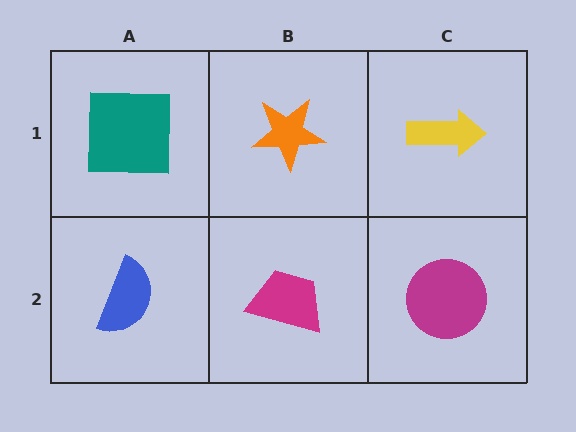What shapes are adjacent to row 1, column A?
A blue semicircle (row 2, column A), an orange star (row 1, column B).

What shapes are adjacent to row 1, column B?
A magenta trapezoid (row 2, column B), a teal square (row 1, column A), a yellow arrow (row 1, column C).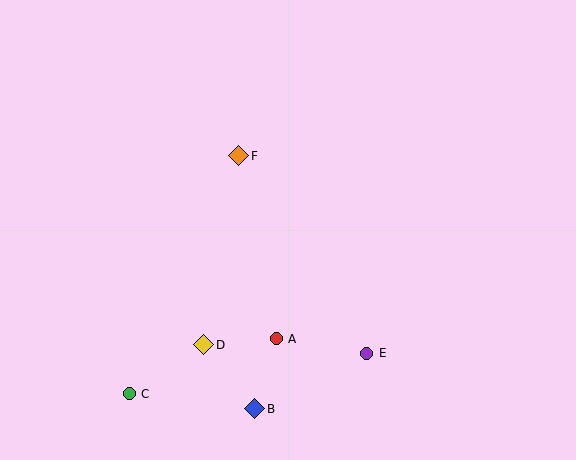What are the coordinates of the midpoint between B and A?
The midpoint between B and A is at (266, 374).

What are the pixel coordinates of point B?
Point B is at (255, 409).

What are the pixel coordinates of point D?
Point D is at (204, 345).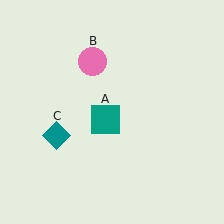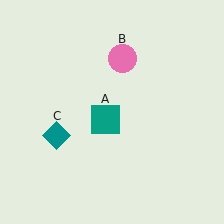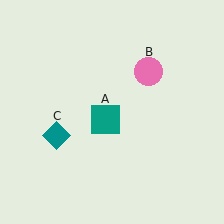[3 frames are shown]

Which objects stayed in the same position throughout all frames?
Teal square (object A) and teal diamond (object C) remained stationary.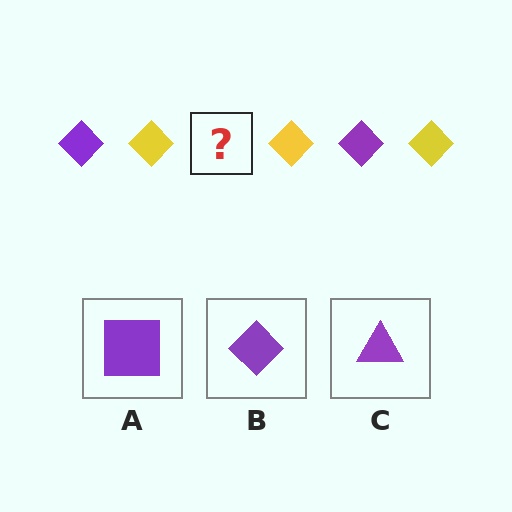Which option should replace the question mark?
Option B.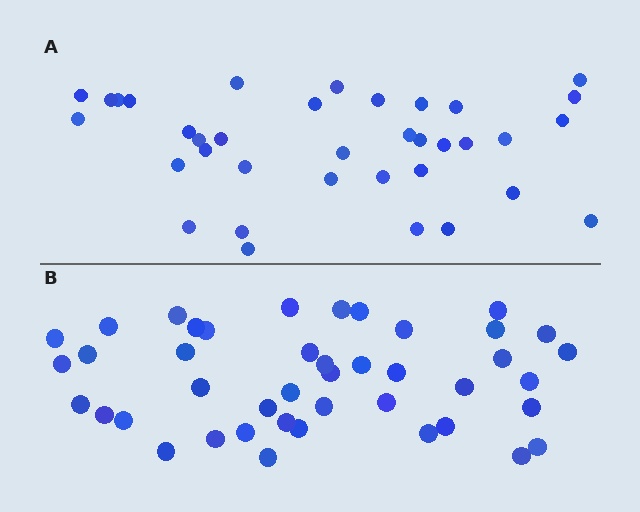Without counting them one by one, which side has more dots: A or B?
Region B (the bottom region) has more dots.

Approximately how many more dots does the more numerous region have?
Region B has roughly 8 or so more dots than region A.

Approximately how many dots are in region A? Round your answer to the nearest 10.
About 40 dots. (The exact count is 36, which rounds to 40.)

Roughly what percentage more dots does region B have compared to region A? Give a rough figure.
About 20% more.